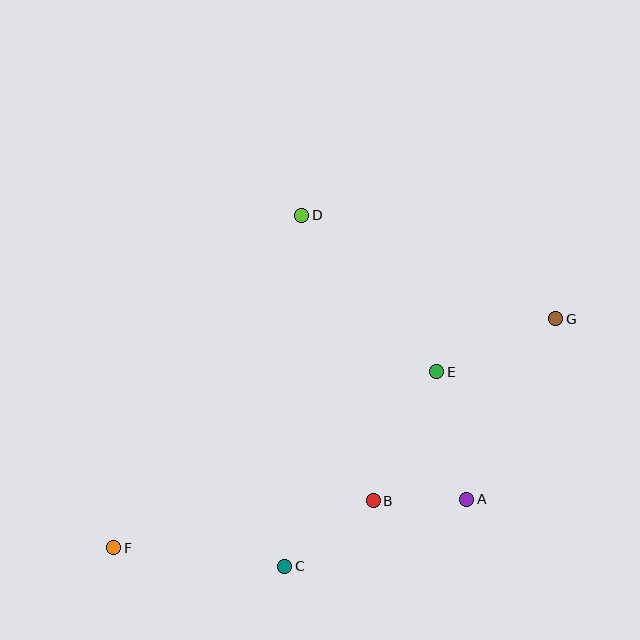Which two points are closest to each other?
Points A and B are closest to each other.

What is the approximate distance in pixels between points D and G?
The distance between D and G is approximately 274 pixels.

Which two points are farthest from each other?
Points F and G are farthest from each other.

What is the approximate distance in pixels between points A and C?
The distance between A and C is approximately 194 pixels.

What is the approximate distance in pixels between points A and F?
The distance between A and F is approximately 356 pixels.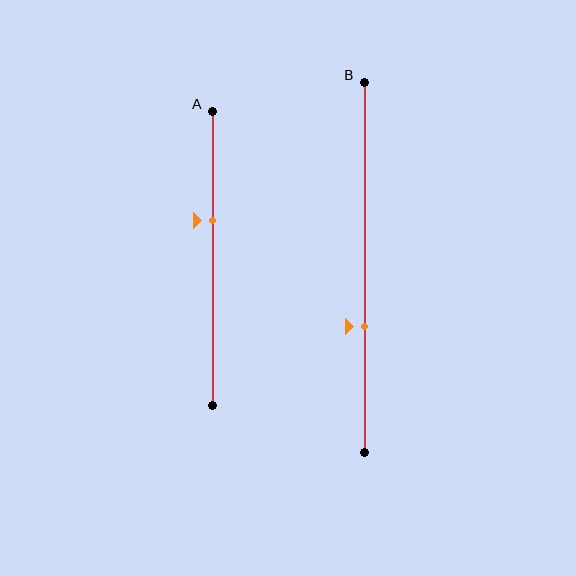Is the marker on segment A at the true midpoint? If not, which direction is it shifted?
No, the marker on segment A is shifted upward by about 13% of the segment length.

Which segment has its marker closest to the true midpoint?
Segment A has its marker closest to the true midpoint.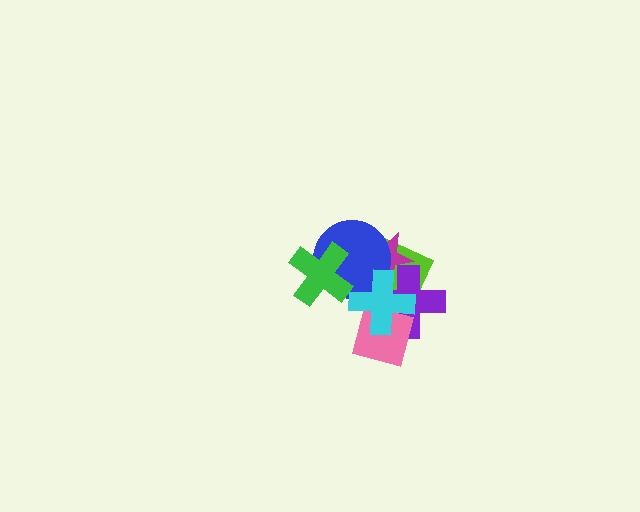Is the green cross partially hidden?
No, no other shape covers it.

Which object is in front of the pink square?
The cyan cross is in front of the pink square.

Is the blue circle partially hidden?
Yes, it is partially covered by another shape.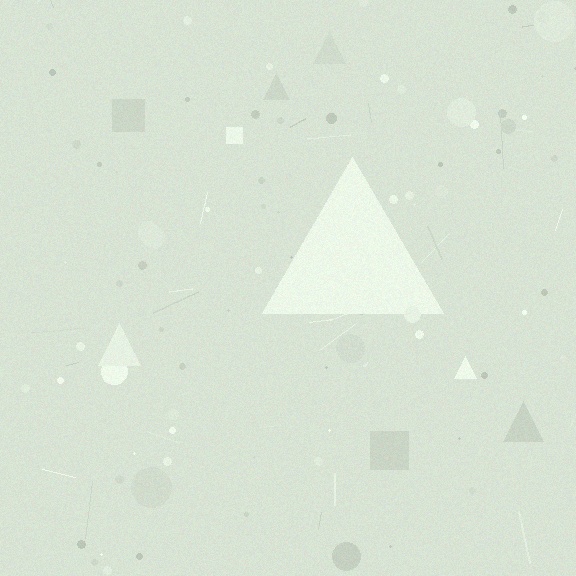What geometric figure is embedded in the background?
A triangle is embedded in the background.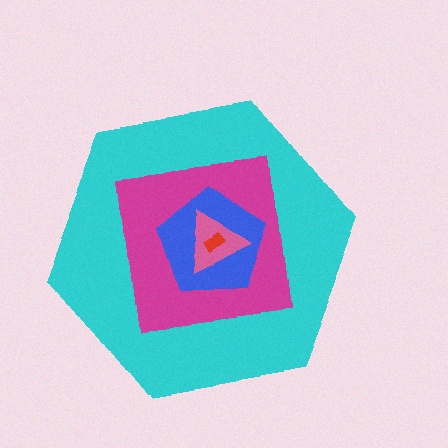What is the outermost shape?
The cyan hexagon.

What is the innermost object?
The red rectangle.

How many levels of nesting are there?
5.